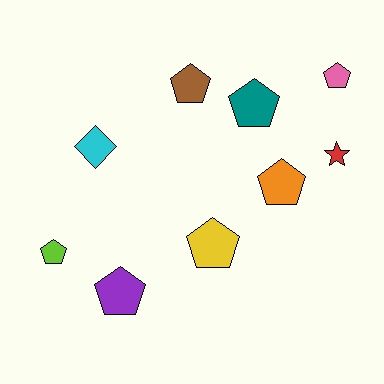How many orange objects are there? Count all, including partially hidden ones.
There is 1 orange object.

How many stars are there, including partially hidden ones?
There is 1 star.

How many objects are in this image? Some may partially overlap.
There are 9 objects.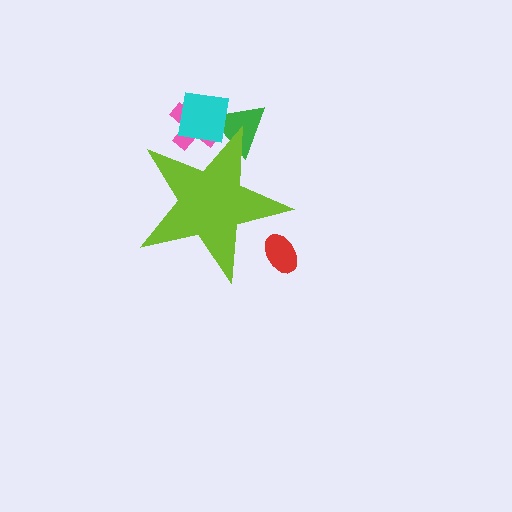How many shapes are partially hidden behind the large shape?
4 shapes are partially hidden.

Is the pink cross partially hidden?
Yes, the pink cross is partially hidden behind the lime star.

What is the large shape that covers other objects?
A lime star.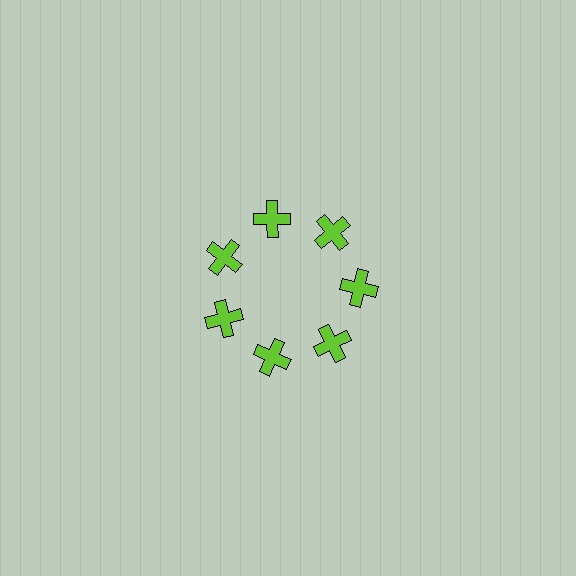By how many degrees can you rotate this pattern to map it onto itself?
The pattern maps onto itself every 51 degrees of rotation.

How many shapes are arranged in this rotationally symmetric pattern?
There are 7 shapes, arranged in 7 groups of 1.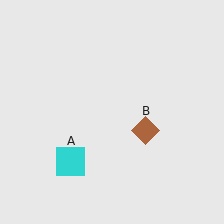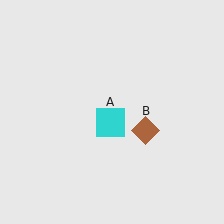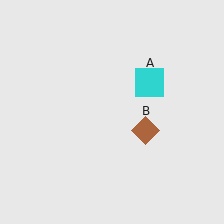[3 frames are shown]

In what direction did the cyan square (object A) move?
The cyan square (object A) moved up and to the right.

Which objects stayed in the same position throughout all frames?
Brown diamond (object B) remained stationary.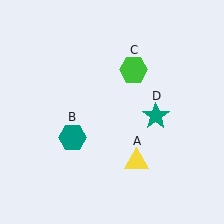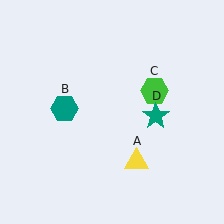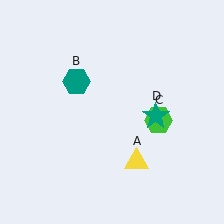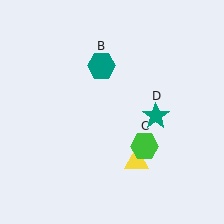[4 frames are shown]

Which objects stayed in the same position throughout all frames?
Yellow triangle (object A) and teal star (object D) remained stationary.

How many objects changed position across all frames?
2 objects changed position: teal hexagon (object B), green hexagon (object C).